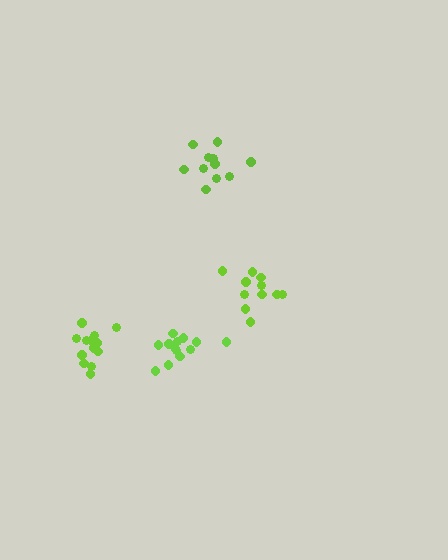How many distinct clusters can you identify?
There are 4 distinct clusters.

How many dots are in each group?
Group 1: 11 dots, Group 2: 11 dots, Group 3: 13 dots, Group 4: 13 dots (48 total).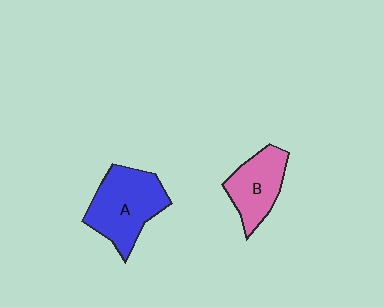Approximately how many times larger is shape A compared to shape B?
Approximately 1.4 times.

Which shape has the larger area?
Shape A (blue).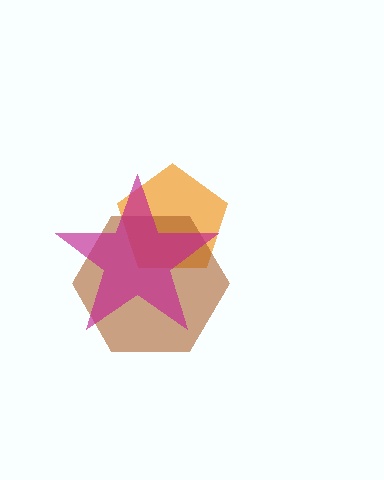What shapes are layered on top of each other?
The layered shapes are: an orange pentagon, a brown hexagon, a magenta star.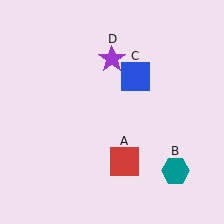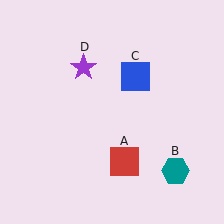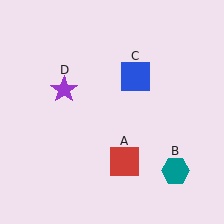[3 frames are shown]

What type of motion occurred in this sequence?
The purple star (object D) rotated counterclockwise around the center of the scene.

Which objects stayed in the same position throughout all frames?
Red square (object A) and teal hexagon (object B) and blue square (object C) remained stationary.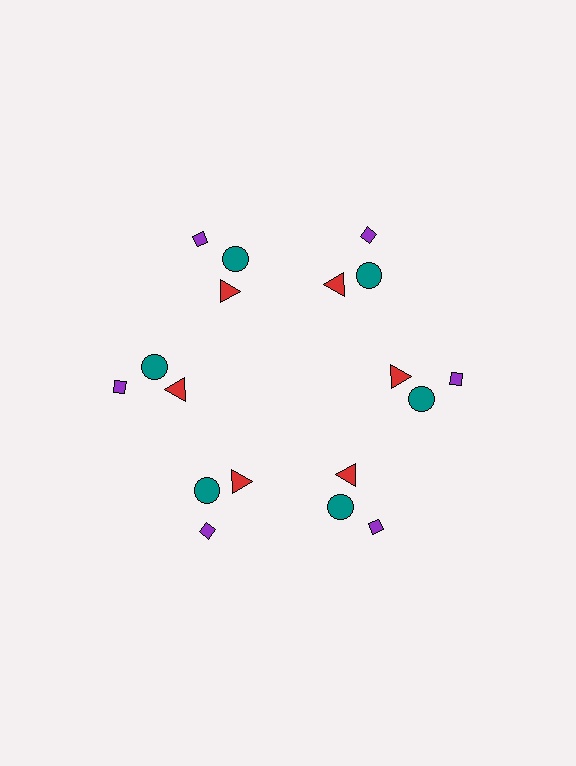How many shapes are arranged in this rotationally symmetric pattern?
There are 18 shapes, arranged in 6 groups of 3.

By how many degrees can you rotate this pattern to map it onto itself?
The pattern maps onto itself every 60 degrees of rotation.